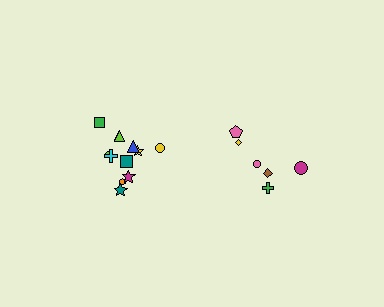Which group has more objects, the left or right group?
The left group.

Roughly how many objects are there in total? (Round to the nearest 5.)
Roughly 20 objects in total.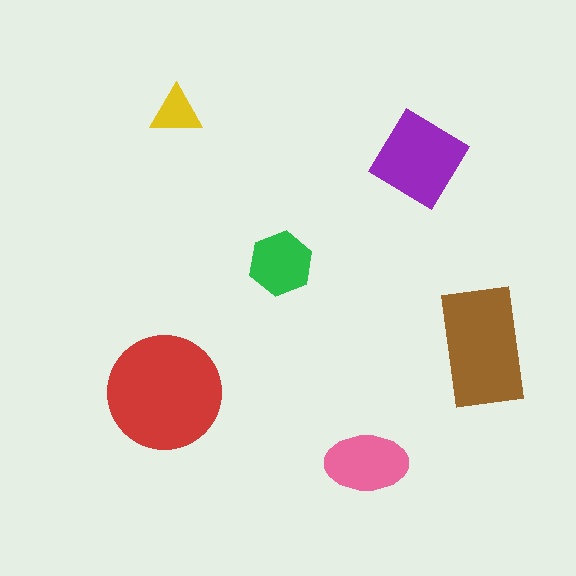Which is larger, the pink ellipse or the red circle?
The red circle.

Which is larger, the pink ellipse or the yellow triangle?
The pink ellipse.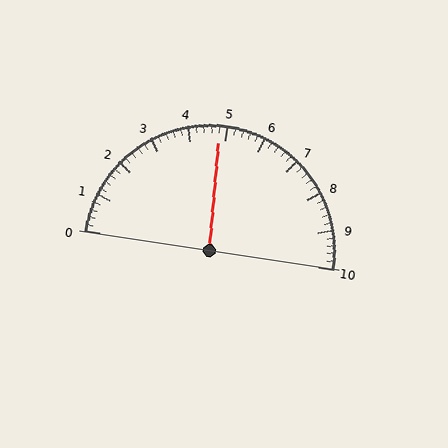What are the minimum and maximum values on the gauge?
The gauge ranges from 0 to 10.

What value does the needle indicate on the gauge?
The needle indicates approximately 4.8.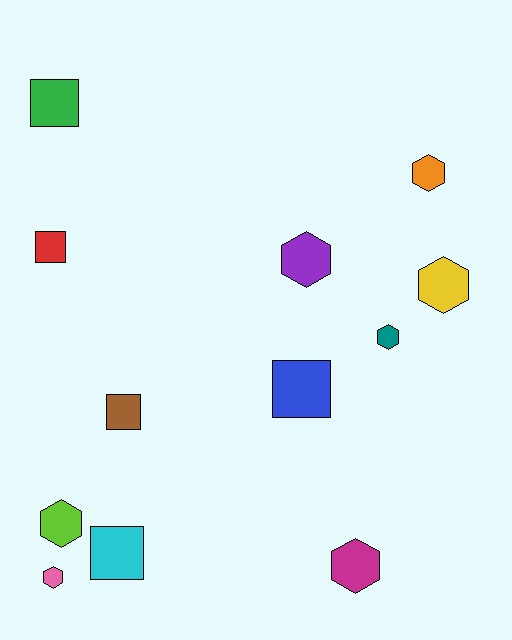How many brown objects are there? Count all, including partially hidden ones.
There is 1 brown object.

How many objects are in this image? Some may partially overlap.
There are 12 objects.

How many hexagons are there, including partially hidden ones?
There are 7 hexagons.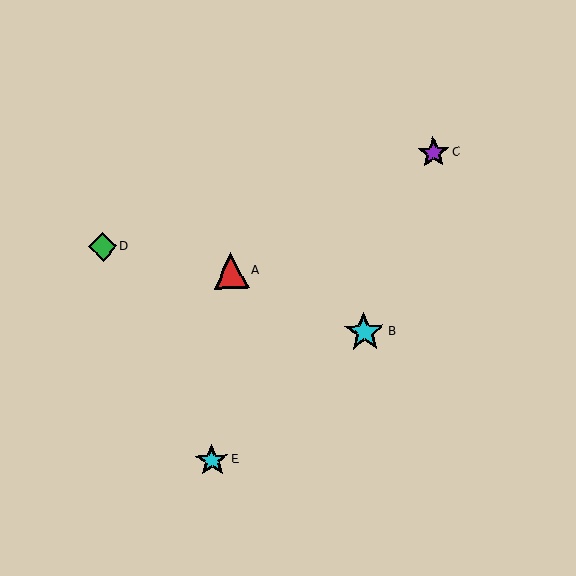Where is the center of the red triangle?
The center of the red triangle is at (231, 271).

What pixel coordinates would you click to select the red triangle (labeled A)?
Click at (231, 271) to select the red triangle A.